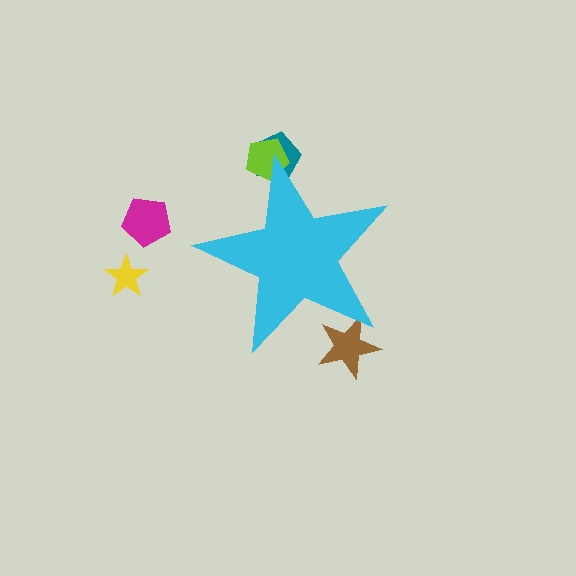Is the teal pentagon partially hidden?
Yes, the teal pentagon is partially hidden behind the cyan star.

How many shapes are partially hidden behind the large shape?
3 shapes are partially hidden.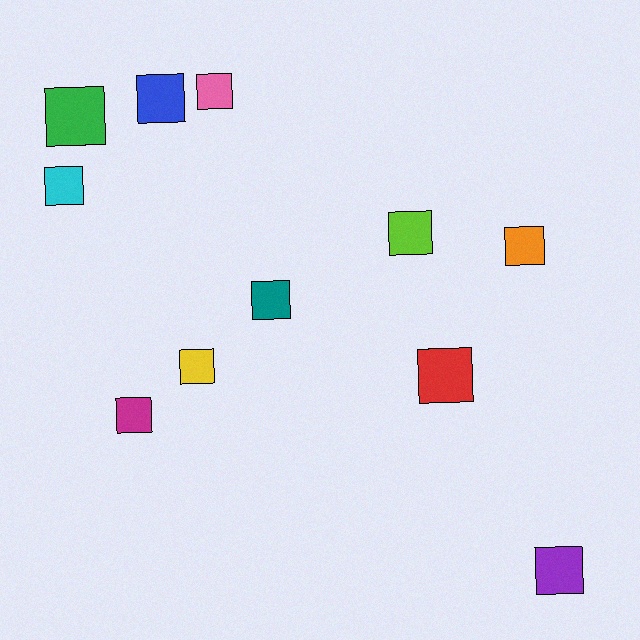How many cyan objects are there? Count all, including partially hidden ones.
There is 1 cyan object.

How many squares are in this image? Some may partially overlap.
There are 11 squares.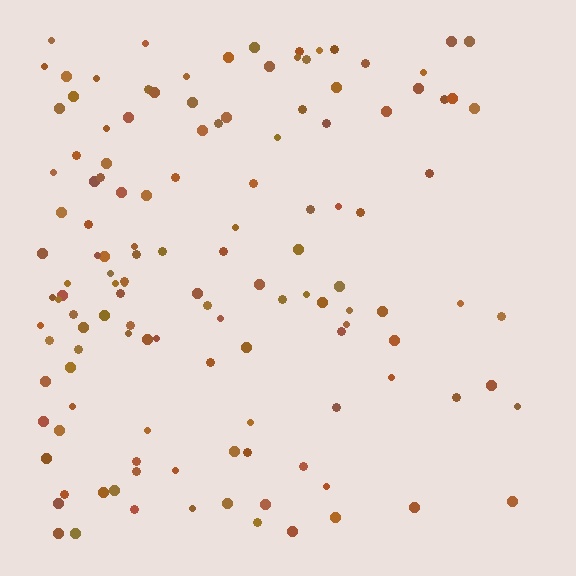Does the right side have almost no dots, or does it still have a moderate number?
Still a moderate number, just noticeably fewer than the left.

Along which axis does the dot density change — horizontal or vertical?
Horizontal.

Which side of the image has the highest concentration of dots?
The left.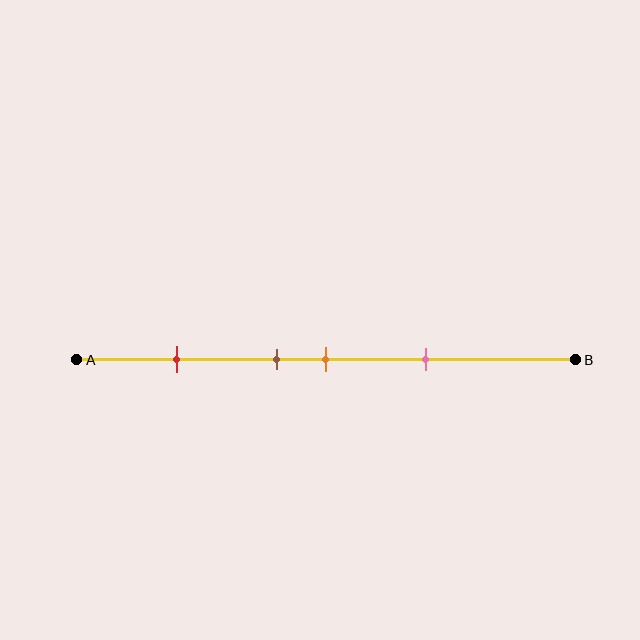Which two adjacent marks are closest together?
The brown and orange marks are the closest adjacent pair.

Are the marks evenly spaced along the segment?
No, the marks are not evenly spaced.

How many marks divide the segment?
There are 4 marks dividing the segment.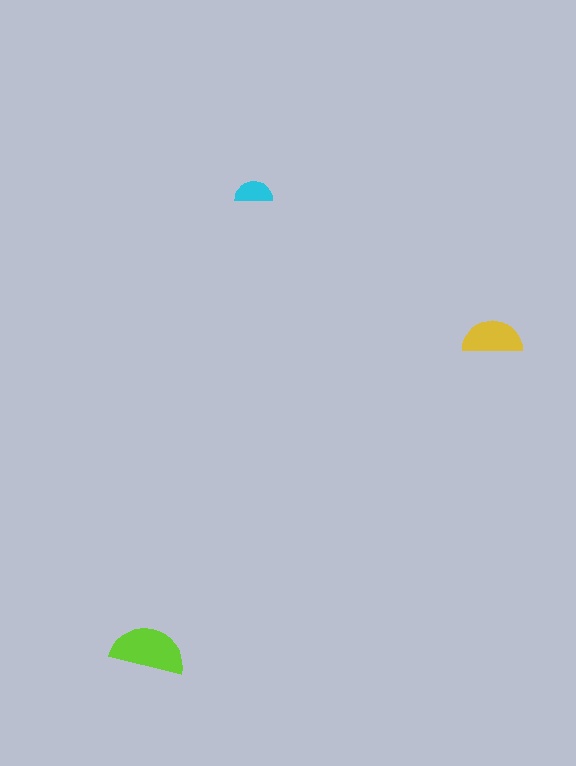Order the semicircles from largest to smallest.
the lime one, the yellow one, the cyan one.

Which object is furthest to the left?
The lime semicircle is leftmost.